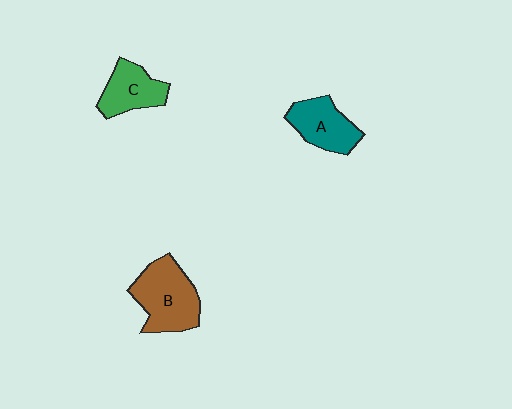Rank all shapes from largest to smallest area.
From largest to smallest: B (brown), A (teal), C (green).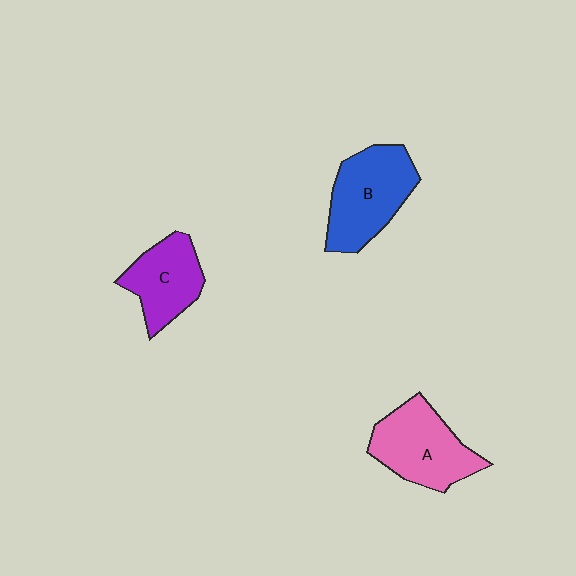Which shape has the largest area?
Shape B (blue).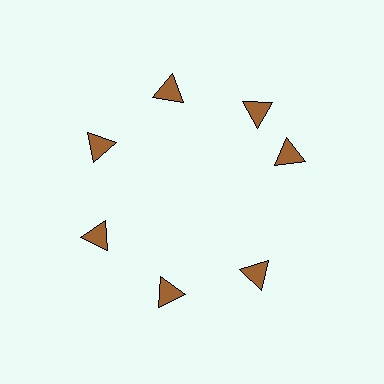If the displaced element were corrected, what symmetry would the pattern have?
It would have 7-fold rotational symmetry — the pattern would map onto itself every 51 degrees.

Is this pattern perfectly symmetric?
No. The 7 brown triangles are arranged in a ring, but one element near the 3 o'clock position is rotated out of alignment along the ring, breaking the 7-fold rotational symmetry.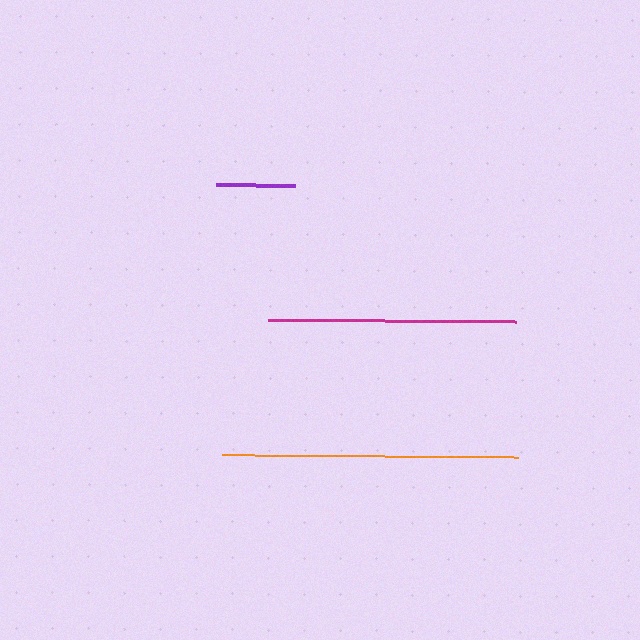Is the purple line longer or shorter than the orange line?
The orange line is longer than the purple line.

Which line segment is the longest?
The orange line is the longest at approximately 295 pixels.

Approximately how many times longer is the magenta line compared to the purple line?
The magenta line is approximately 3.1 times the length of the purple line.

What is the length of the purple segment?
The purple segment is approximately 79 pixels long.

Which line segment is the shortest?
The purple line is the shortest at approximately 79 pixels.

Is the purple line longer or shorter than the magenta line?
The magenta line is longer than the purple line.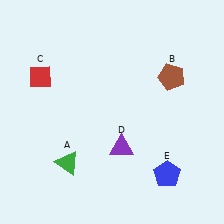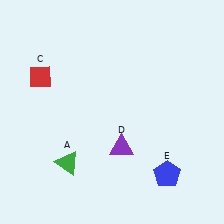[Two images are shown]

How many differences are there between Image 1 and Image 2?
There is 1 difference between the two images.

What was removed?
The brown pentagon (B) was removed in Image 2.